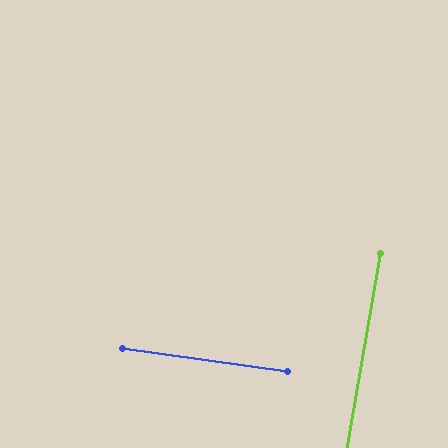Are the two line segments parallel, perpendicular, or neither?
Perpendicular — they meet at approximately 88°.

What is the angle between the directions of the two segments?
Approximately 88 degrees.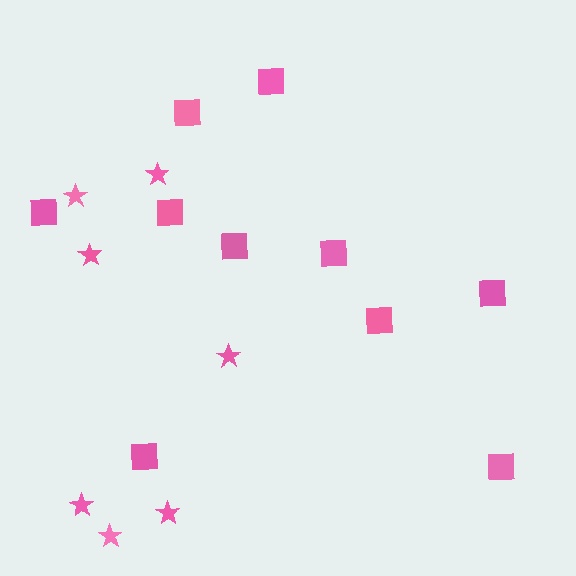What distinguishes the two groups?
There are 2 groups: one group of squares (10) and one group of stars (7).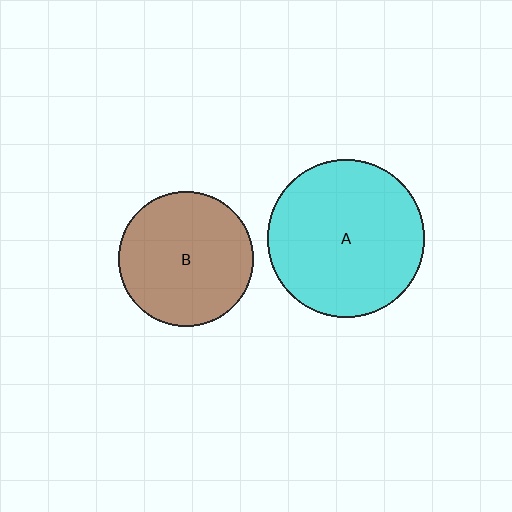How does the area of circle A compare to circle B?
Approximately 1.4 times.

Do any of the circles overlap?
No, none of the circles overlap.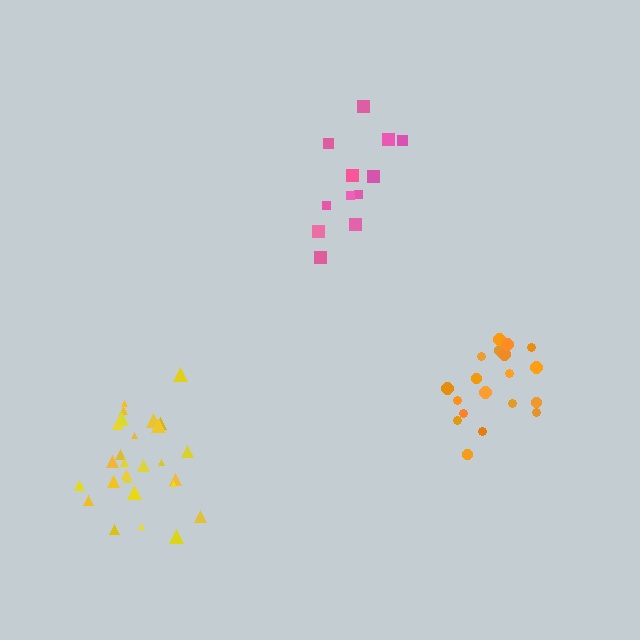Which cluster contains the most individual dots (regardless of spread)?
Yellow (27).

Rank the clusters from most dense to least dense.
yellow, orange, pink.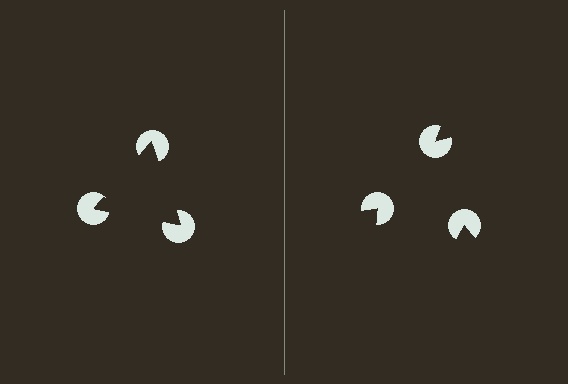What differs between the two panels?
The pac-man discs are positioned identically on both sides; only the wedge orientations differ. On the left they align to a triangle; on the right they are misaligned.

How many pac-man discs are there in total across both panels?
6 — 3 on each side.